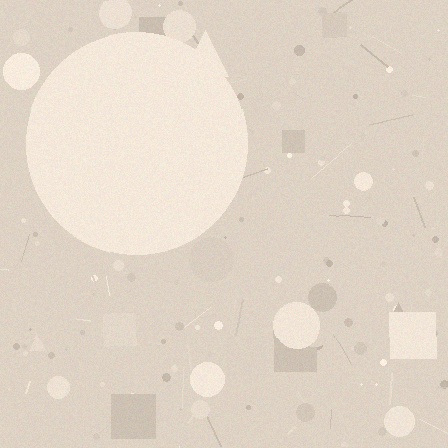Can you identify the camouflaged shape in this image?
The camouflaged shape is a circle.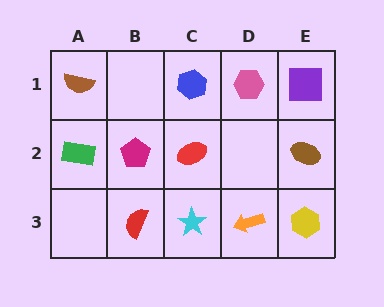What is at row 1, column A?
A brown semicircle.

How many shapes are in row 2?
4 shapes.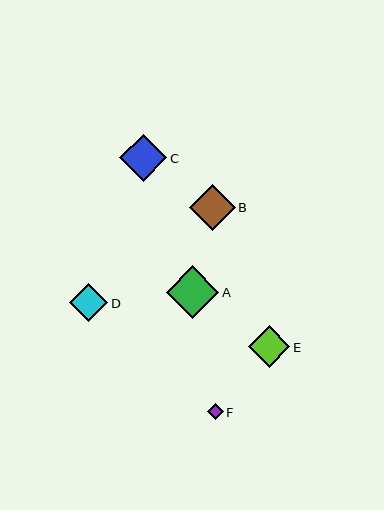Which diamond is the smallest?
Diamond F is the smallest with a size of approximately 16 pixels.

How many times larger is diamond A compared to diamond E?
Diamond A is approximately 1.3 times the size of diamond E.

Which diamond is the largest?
Diamond A is the largest with a size of approximately 52 pixels.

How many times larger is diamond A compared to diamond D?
Diamond A is approximately 1.4 times the size of diamond D.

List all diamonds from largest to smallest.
From largest to smallest: A, C, B, E, D, F.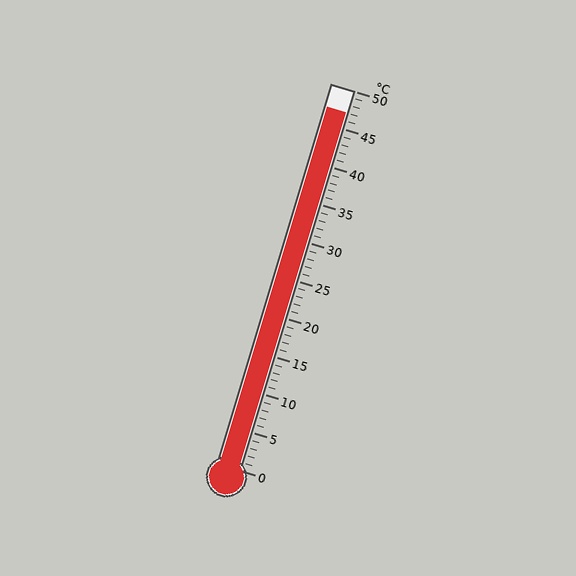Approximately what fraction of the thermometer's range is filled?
The thermometer is filled to approximately 95% of its range.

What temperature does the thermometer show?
The thermometer shows approximately 47°C.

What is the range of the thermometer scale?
The thermometer scale ranges from 0°C to 50°C.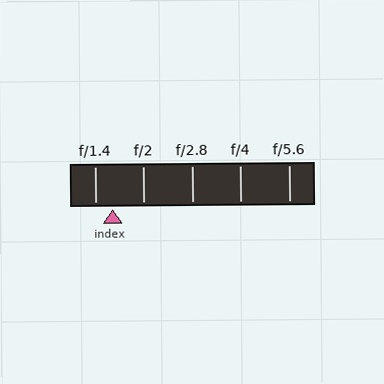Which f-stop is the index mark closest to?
The index mark is closest to f/1.4.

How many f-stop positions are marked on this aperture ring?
There are 5 f-stop positions marked.